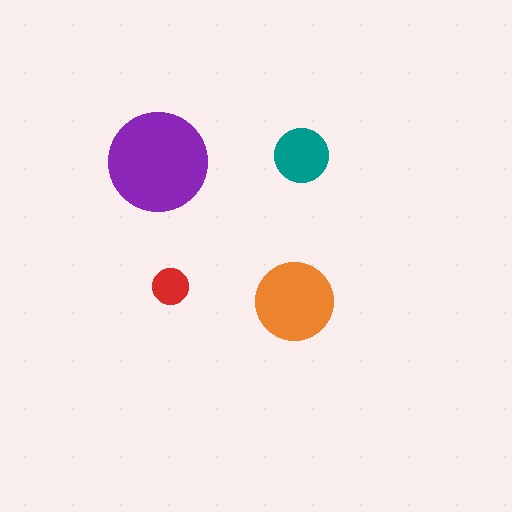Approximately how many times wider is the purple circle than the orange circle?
About 1.5 times wider.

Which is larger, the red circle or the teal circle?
The teal one.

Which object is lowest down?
The orange circle is bottommost.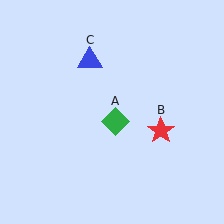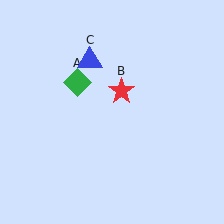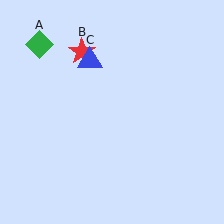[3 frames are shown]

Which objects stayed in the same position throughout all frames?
Blue triangle (object C) remained stationary.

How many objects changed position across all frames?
2 objects changed position: green diamond (object A), red star (object B).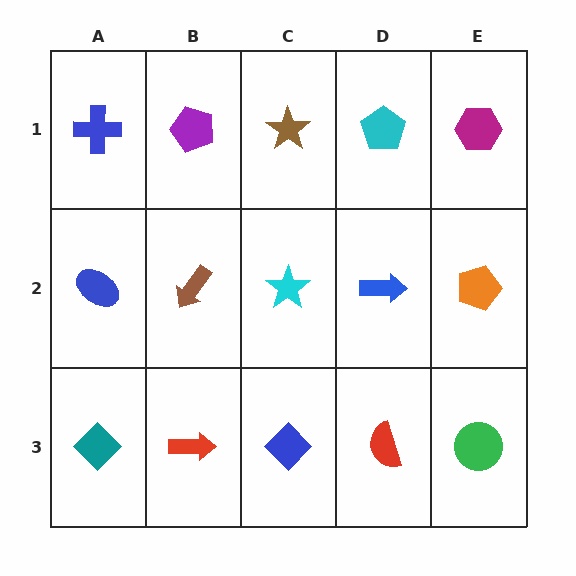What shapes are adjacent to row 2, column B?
A purple pentagon (row 1, column B), a red arrow (row 3, column B), a blue ellipse (row 2, column A), a cyan star (row 2, column C).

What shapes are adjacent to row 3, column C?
A cyan star (row 2, column C), a red arrow (row 3, column B), a red semicircle (row 3, column D).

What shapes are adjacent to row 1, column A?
A blue ellipse (row 2, column A), a purple pentagon (row 1, column B).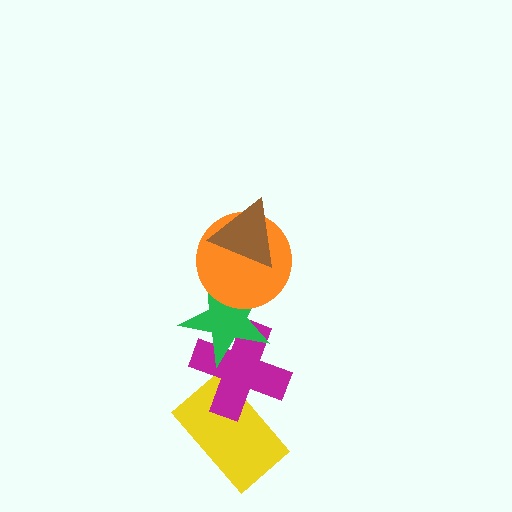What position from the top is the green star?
The green star is 3rd from the top.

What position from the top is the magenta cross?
The magenta cross is 4th from the top.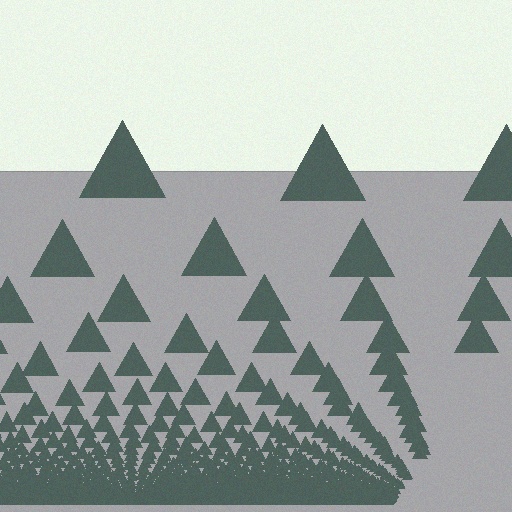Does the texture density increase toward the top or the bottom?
Density increases toward the bottom.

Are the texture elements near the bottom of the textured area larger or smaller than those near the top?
Smaller. The gradient is inverted — elements near the bottom are smaller and denser.